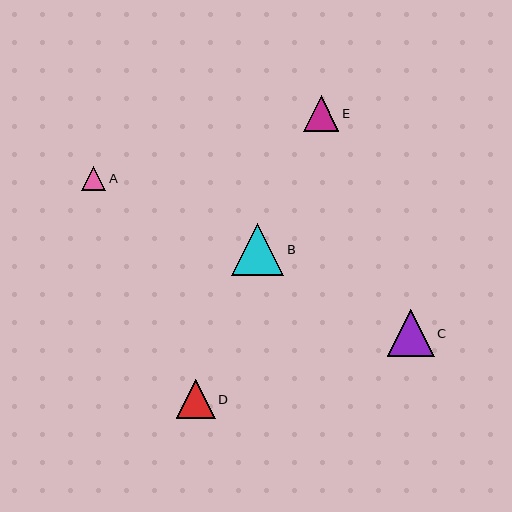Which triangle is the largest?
Triangle B is the largest with a size of approximately 52 pixels.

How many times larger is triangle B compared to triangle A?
Triangle B is approximately 2.2 times the size of triangle A.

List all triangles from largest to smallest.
From largest to smallest: B, C, D, E, A.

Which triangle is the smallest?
Triangle A is the smallest with a size of approximately 24 pixels.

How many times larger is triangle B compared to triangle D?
Triangle B is approximately 1.3 times the size of triangle D.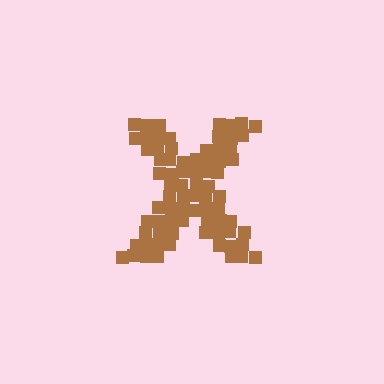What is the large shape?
The large shape is the letter X.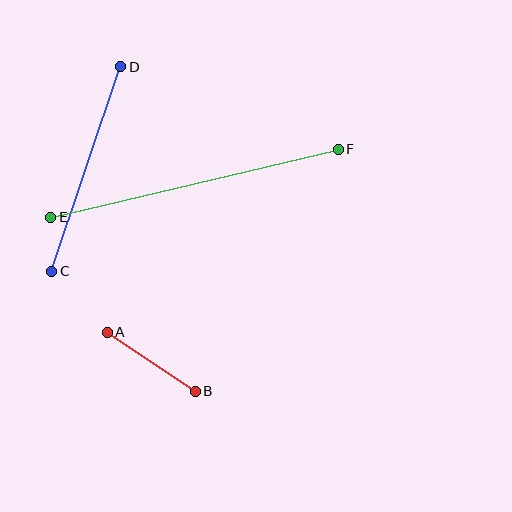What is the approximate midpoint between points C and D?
The midpoint is at approximately (86, 169) pixels.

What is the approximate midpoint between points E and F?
The midpoint is at approximately (194, 183) pixels.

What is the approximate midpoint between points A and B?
The midpoint is at approximately (151, 362) pixels.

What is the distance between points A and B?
The distance is approximately 106 pixels.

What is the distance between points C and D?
The distance is approximately 216 pixels.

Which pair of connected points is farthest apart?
Points E and F are farthest apart.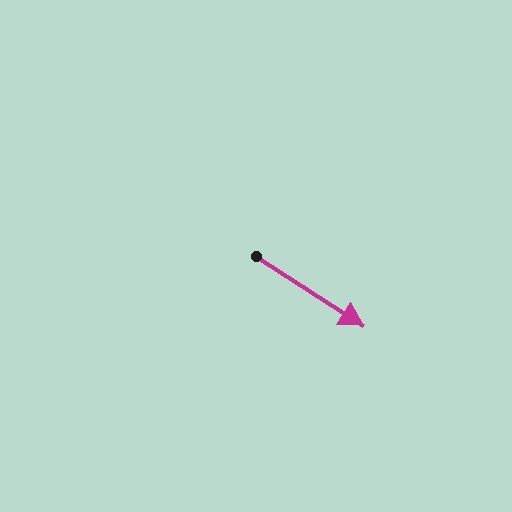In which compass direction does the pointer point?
Southeast.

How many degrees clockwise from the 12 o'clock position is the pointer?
Approximately 123 degrees.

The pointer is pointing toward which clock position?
Roughly 4 o'clock.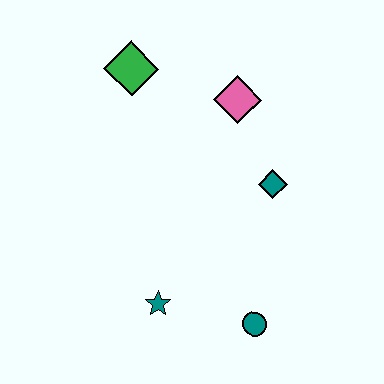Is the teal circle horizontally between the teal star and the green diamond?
No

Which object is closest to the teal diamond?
The pink diamond is closest to the teal diamond.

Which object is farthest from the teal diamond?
The green diamond is farthest from the teal diamond.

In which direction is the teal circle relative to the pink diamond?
The teal circle is below the pink diamond.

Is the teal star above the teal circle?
Yes